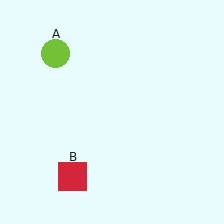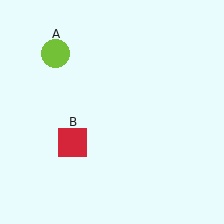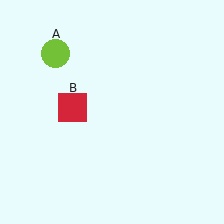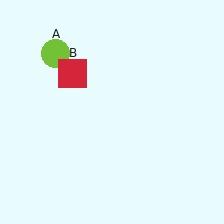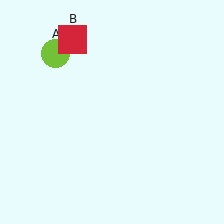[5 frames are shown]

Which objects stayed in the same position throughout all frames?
Lime circle (object A) remained stationary.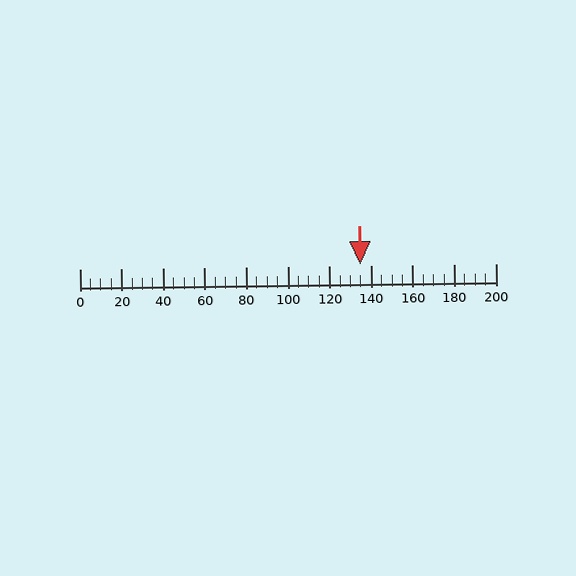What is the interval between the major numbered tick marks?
The major tick marks are spaced 20 units apart.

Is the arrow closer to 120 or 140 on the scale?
The arrow is closer to 140.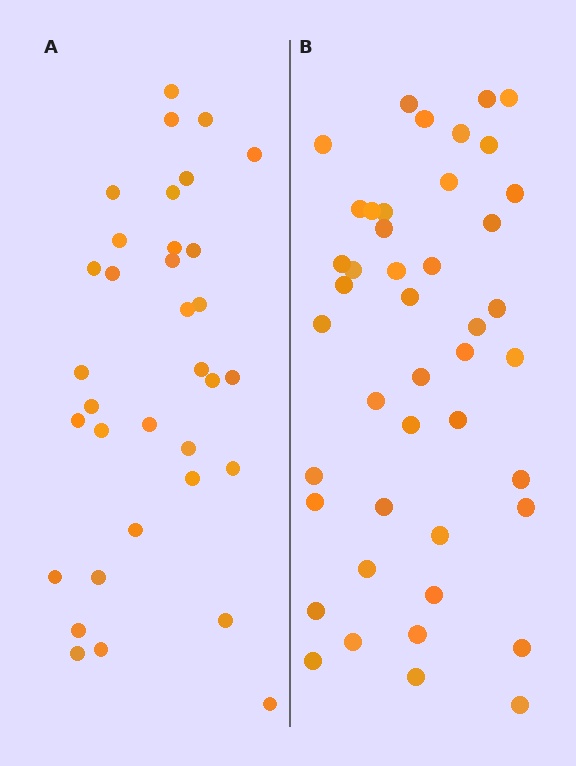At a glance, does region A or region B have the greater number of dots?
Region B (the right region) has more dots.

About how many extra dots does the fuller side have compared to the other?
Region B has roughly 10 or so more dots than region A.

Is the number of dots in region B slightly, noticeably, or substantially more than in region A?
Region B has noticeably more, but not dramatically so. The ratio is roughly 1.3 to 1.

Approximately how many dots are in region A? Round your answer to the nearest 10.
About 30 dots. (The exact count is 34, which rounds to 30.)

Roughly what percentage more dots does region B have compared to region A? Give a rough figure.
About 30% more.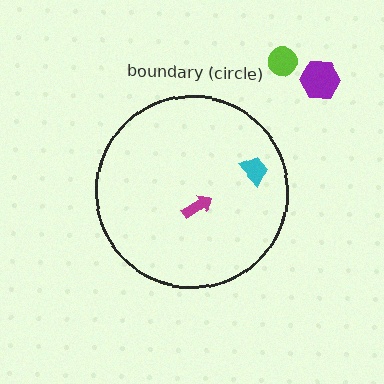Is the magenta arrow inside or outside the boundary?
Inside.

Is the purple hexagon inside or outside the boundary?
Outside.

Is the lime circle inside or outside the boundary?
Outside.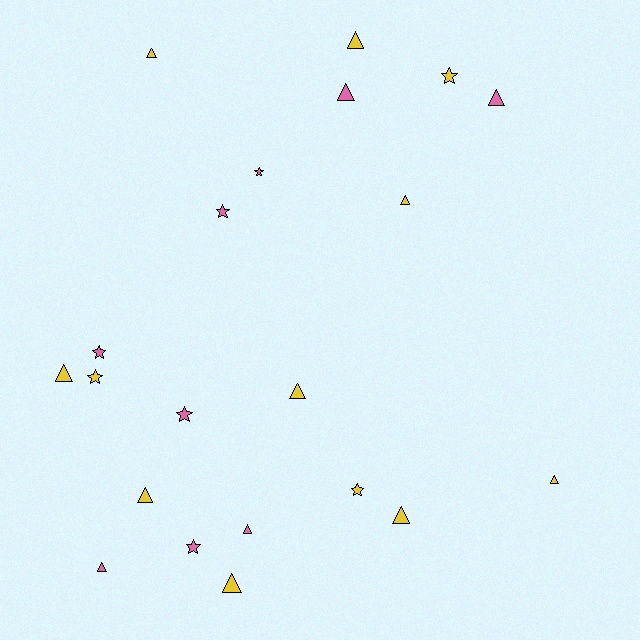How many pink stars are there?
There are 5 pink stars.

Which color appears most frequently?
Yellow, with 12 objects.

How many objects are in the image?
There are 21 objects.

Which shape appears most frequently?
Triangle, with 13 objects.